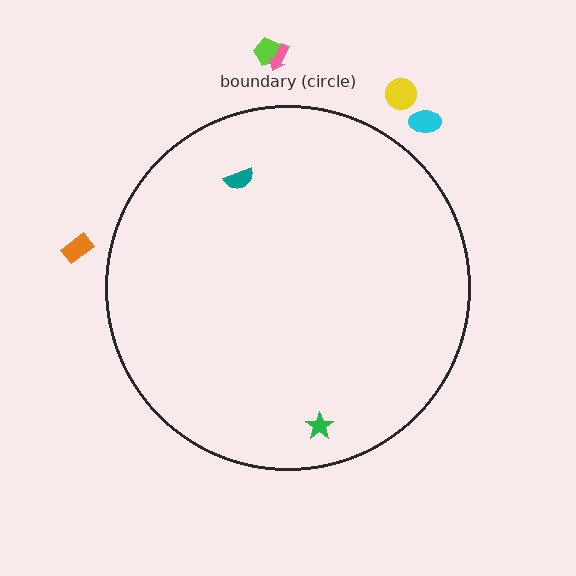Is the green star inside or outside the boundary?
Inside.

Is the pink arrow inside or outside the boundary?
Outside.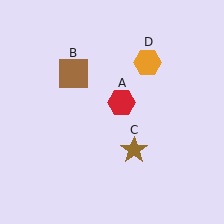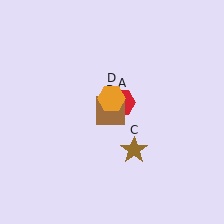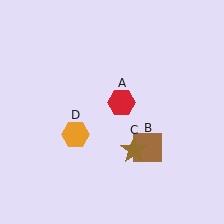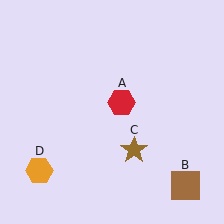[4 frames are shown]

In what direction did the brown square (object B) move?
The brown square (object B) moved down and to the right.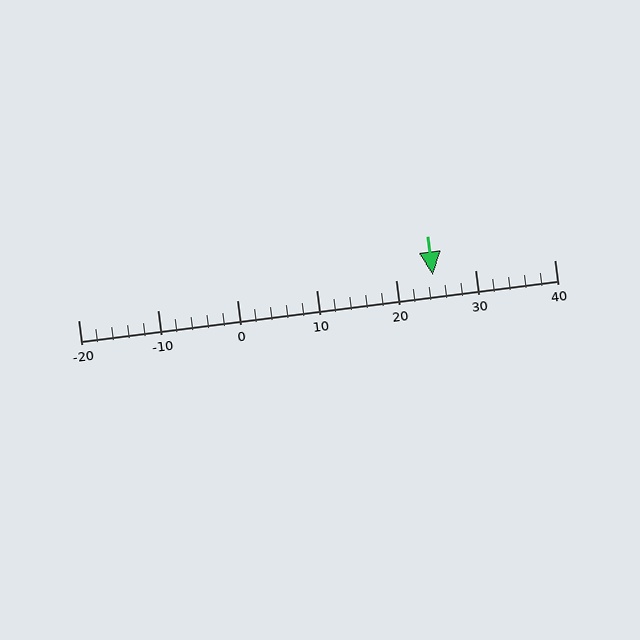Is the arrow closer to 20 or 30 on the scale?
The arrow is closer to 20.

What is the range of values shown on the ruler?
The ruler shows values from -20 to 40.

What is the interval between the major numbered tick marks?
The major tick marks are spaced 10 units apart.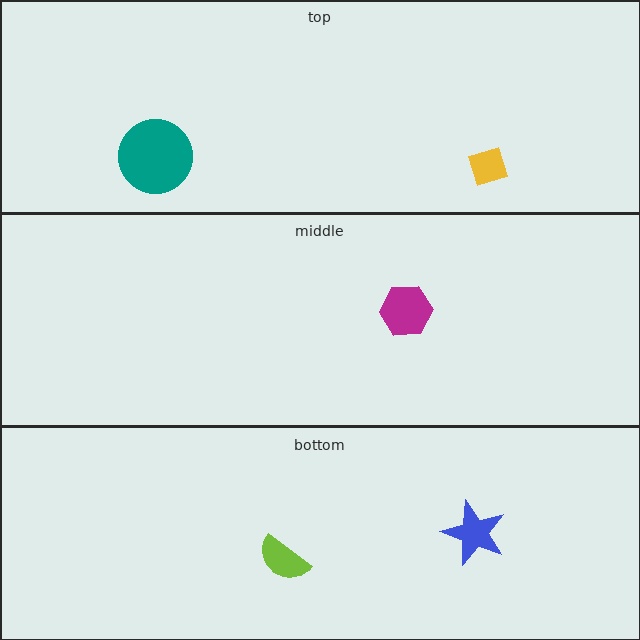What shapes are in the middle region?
The magenta hexagon.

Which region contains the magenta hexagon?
The middle region.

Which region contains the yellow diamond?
The top region.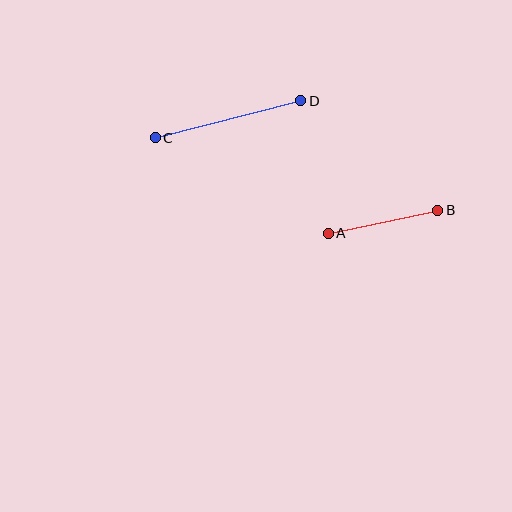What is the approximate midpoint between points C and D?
The midpoint is at approximately (228, 119) pixels.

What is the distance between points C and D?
The distance is approximately 150 pixels.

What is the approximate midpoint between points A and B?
The midpoint is at approximately (383, 222) pixels.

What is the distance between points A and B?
The distance is approximately 112 pixels.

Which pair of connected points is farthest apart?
Points C and D are farthest apart.